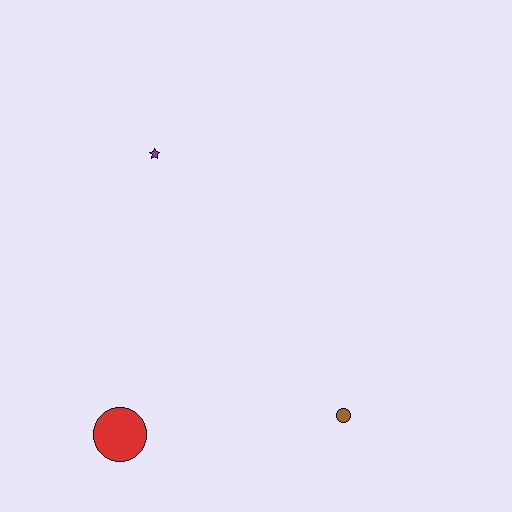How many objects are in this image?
There are 3 objects.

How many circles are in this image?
There are 2 circles.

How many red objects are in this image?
There is 1 red object.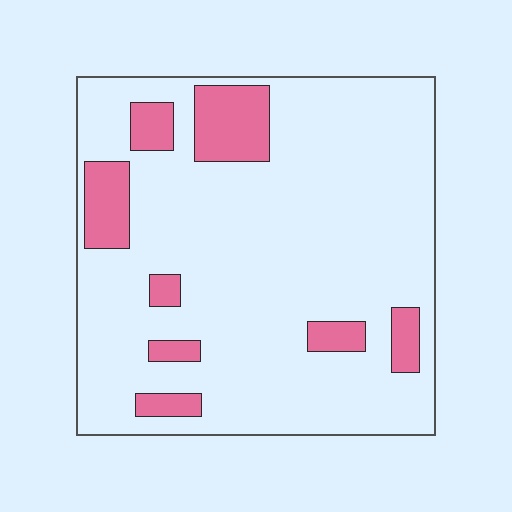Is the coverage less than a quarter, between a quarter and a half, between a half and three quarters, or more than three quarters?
Less than a quarter.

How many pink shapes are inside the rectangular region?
8.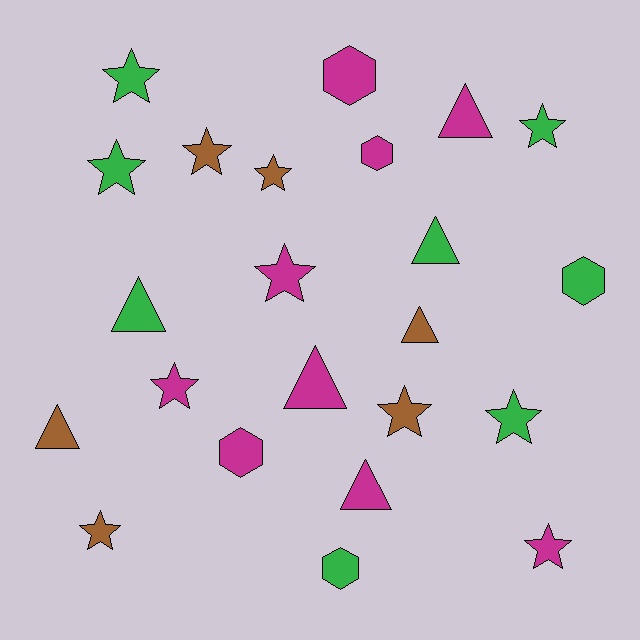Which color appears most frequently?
Magenta, with 9 objects.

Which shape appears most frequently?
Star, with 11 objects.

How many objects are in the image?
There are 23 objects.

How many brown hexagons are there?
There are no brown hexagons.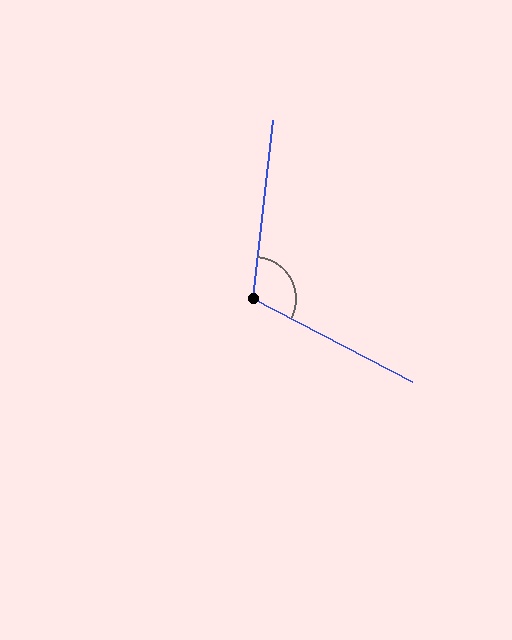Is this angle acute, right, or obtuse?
It is obtuse.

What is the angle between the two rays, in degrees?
Approximately 111 degrees.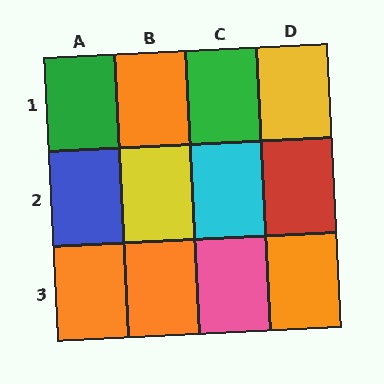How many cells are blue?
1 cell is blue.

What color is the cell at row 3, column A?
Orange.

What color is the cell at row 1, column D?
Yellow.